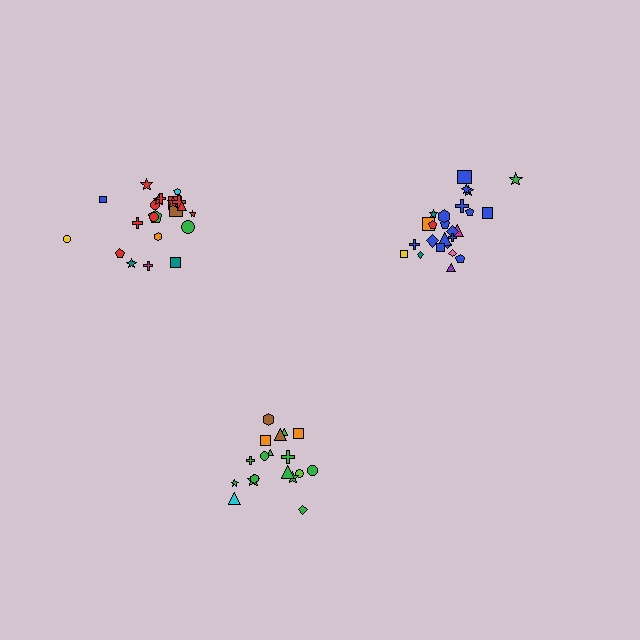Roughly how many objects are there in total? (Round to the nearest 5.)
Roughly 65 objects in total.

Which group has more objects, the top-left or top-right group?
The top-right group.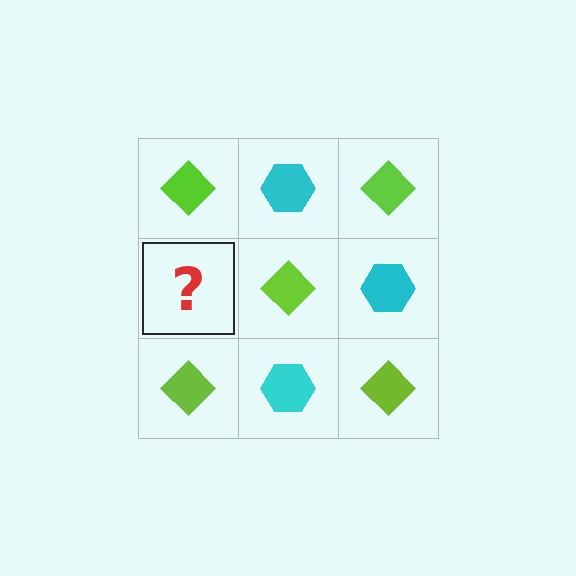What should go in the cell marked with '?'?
The missing cell should contain a cyan hexagon.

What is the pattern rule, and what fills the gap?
The rule is that it alternates lime diamond and cyan hexagon in a checkerboard pattern. The gap should be filled with a cyan hexagon.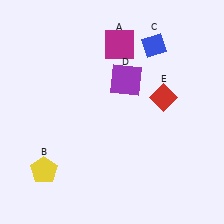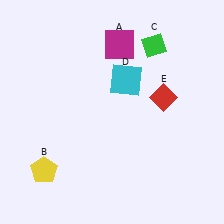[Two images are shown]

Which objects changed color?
C changed from blue to green. D changed from purple to cyan.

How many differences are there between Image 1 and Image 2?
There are 2 differences between the two images.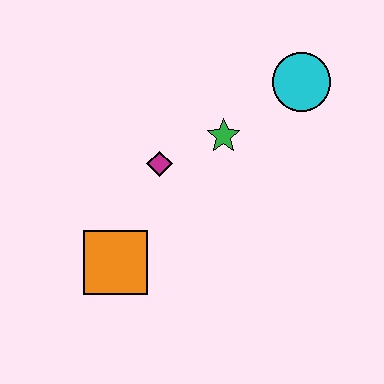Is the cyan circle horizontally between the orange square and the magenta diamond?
No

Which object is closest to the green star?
The magenta diamond is closest to the green star.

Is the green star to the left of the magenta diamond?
No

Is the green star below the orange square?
No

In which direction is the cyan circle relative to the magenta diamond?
The cyan circle is to the right of the magenta diamond.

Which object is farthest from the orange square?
The cyan circle is farthest from the orange square.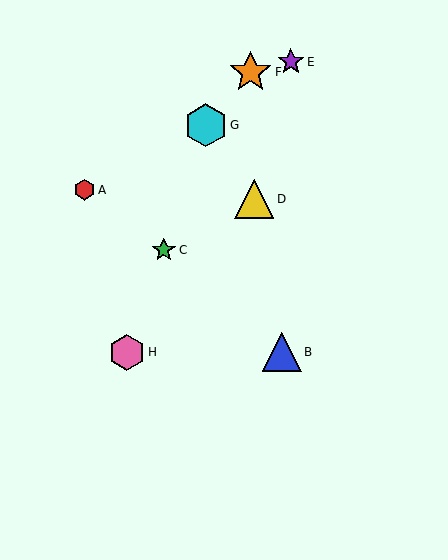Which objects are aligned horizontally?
Objects B, H are aligned horizontally.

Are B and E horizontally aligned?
No, B is at y≈352 and E is at y≈62.